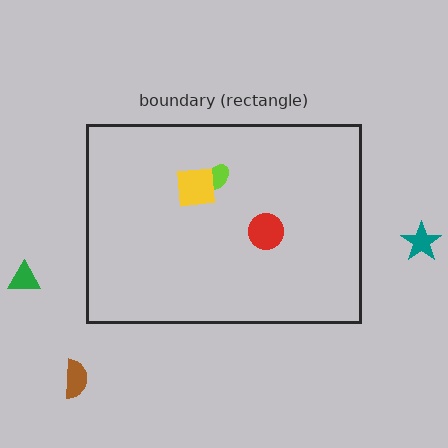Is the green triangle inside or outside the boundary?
Outside.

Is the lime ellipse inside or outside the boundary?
Inside.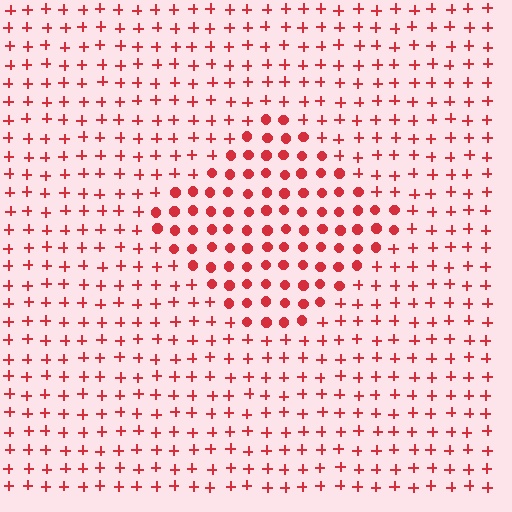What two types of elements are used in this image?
The image uses circles inside the diamond region and plus signs outside it.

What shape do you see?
I see a diamond.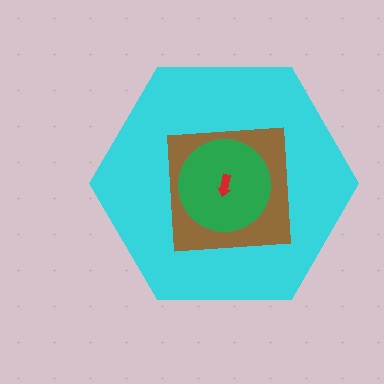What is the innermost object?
The red arrow.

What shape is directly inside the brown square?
The green circle.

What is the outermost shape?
The cyan hexagon.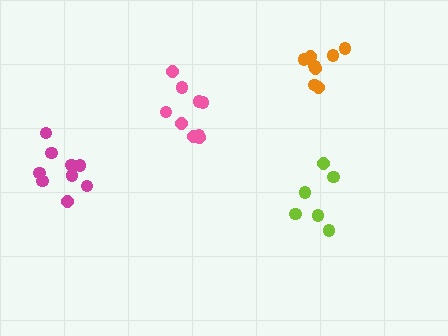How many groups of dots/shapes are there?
There are 4 groups.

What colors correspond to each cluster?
The clusters are colored: pink, orange, magenta, lime.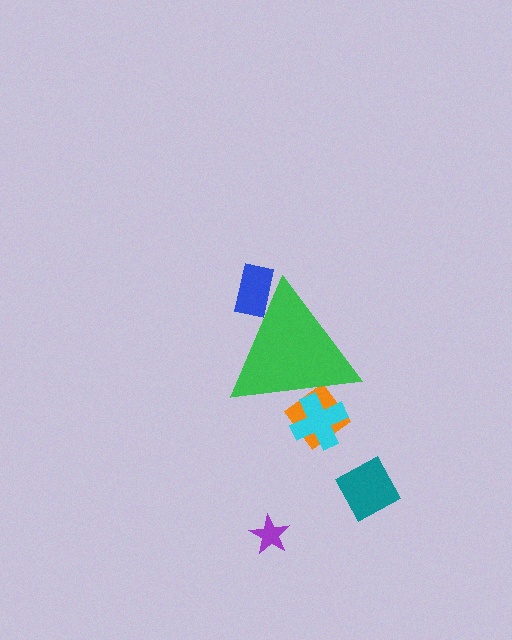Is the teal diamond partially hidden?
No, the teal diamond is fully visible.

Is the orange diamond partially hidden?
Yes, the orange diamond is partially hidden behind the green triangle.